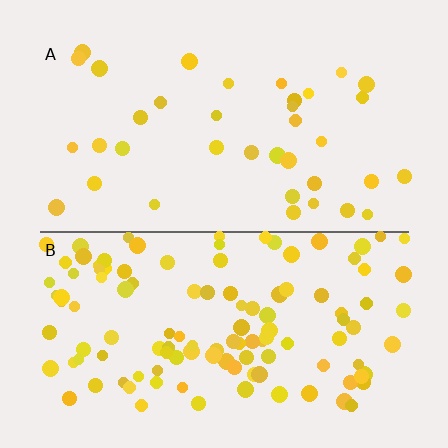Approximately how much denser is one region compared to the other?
Approximately 3.2× — region B over region A.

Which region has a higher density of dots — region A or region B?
B (the bottom).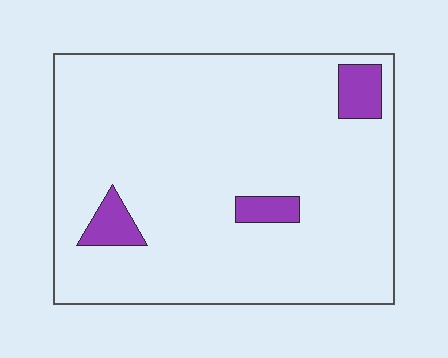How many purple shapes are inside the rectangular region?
3.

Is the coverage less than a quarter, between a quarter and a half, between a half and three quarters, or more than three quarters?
Less than a quarter.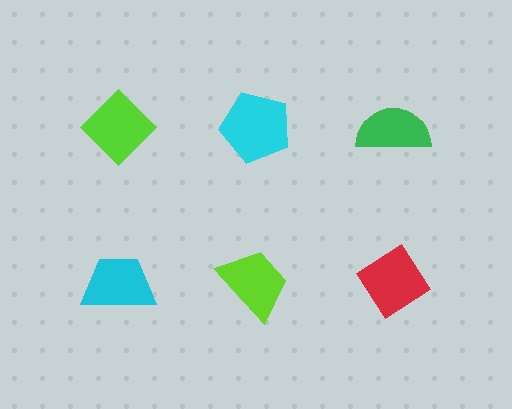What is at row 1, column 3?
A green semicircle.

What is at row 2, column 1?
A cyan trapezoid.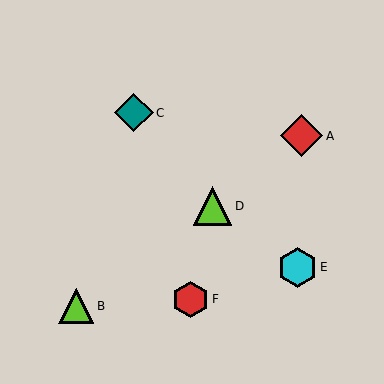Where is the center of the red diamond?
The center of the red diamond is at (302, 136).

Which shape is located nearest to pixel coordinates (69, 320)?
The lime triangle (labeled B) at (76, 306) is nearest to that location.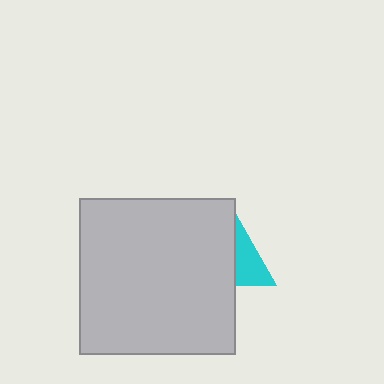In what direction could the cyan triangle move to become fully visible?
The cyan triangle could move right. That would shift it out from behind the light gray square entirely.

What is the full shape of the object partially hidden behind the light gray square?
The partially hidden object is a cyan triangle.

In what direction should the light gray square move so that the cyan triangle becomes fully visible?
The light gray square should move left. That is the shortest direction to clear the overlap and leave the cyan triangle fully visible.